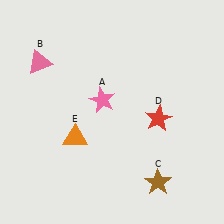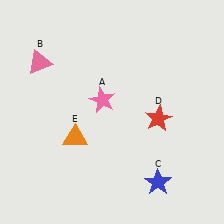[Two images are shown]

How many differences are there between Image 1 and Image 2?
There is 1 difference between the two images.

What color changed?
The star (C) changed from brown in Image 1 to blue in Image 2.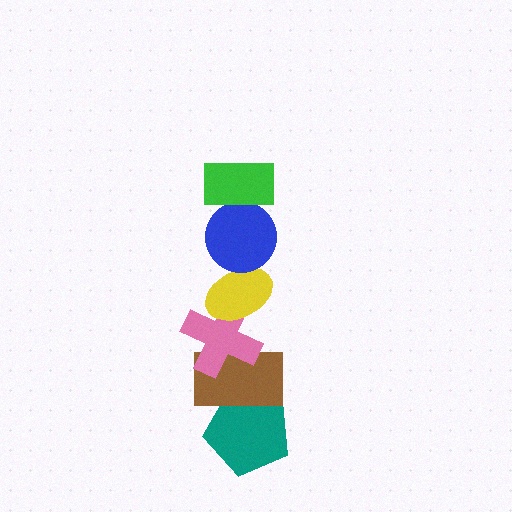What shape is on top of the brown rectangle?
The pink cross is on top of the brown rectangle.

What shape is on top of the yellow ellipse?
The blue circle is on top of the yellow ellipse.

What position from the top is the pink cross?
The pink cross is 4th from the top.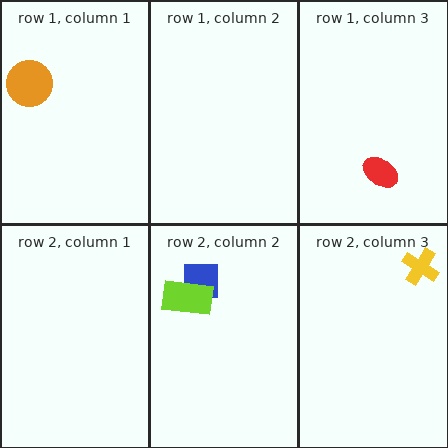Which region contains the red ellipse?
The row 1, column 3 region.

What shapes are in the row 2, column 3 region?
The yellow cross.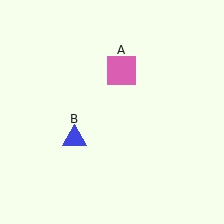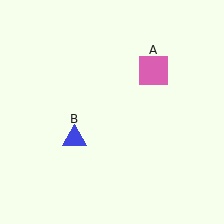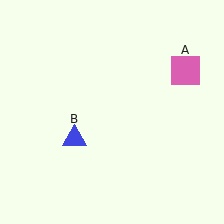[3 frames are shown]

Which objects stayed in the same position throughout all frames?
Blue triangle (object B) remained stationary.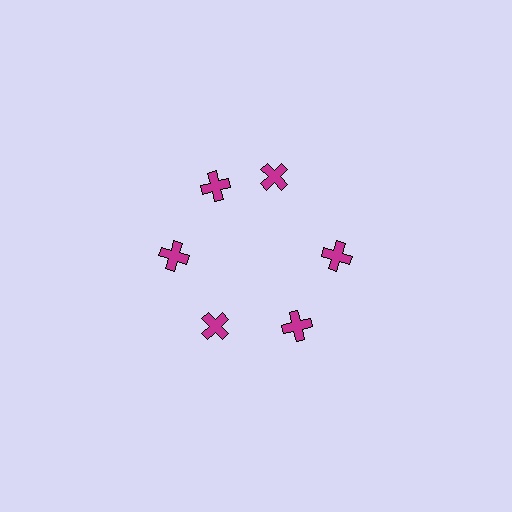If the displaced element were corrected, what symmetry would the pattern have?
It would have 6-fold rotational symmetry — the pattern would map onto itself every 60 degrees.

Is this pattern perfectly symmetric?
No. The 6 magenta crosses are arranged in a ring, but one element near the 1 o'clock position is rotated out of alignment along the ring, breaking the 6-fold rotational symmetry.